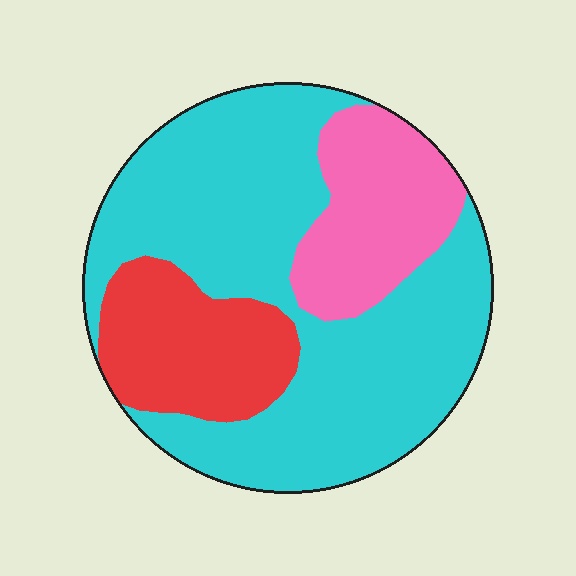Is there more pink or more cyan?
Cyan.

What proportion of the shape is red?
Red covers 18% of the shape.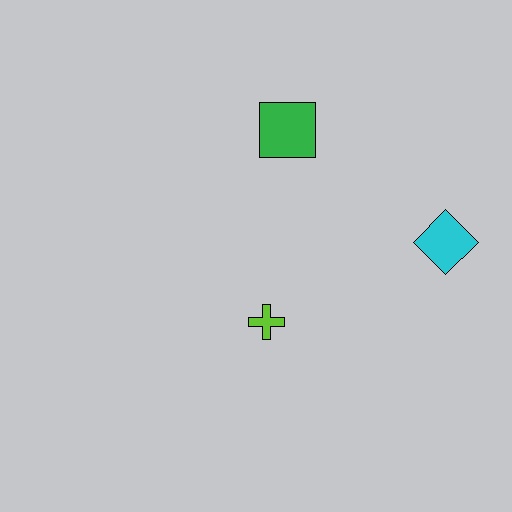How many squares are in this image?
There is 1 square.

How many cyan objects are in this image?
There is 1 cyan object.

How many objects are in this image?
There are 3 objects.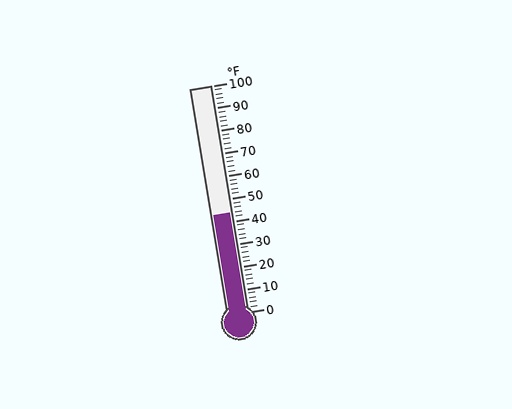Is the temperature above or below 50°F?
The temperature is below 50°F.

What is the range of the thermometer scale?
The thermometer scale ranges from 0°F to 100°F.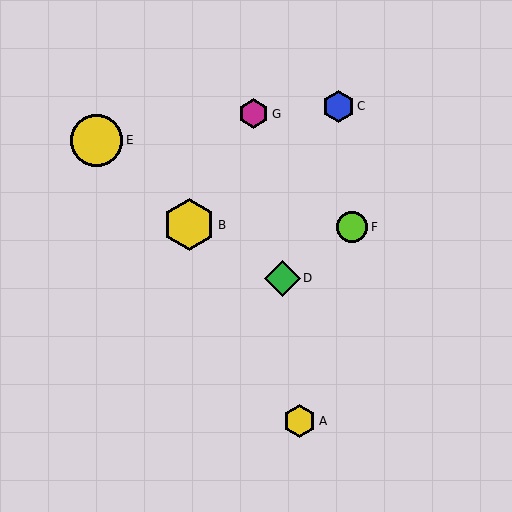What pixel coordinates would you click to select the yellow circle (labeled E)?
Click at (97, 140) to select the yellow circle E.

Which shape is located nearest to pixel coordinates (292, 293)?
The green diamond (labeled D) at (282, 278) is nearest to that location.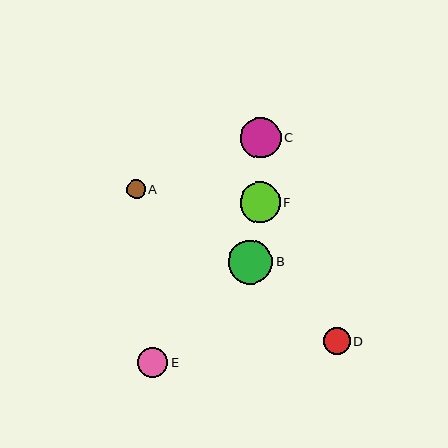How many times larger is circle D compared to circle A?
Circle D is approximately 1.4 times the size of circle A.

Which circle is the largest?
Circle B is the largest with a size of approximately 45 pixels.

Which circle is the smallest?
Circle A is the smallest with a size of approximately 19 pixels.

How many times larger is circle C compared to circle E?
Circle C is approximately 1.3 times the size of circle E.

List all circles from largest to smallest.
From largest to smallest: B, C, F, E, D, A.